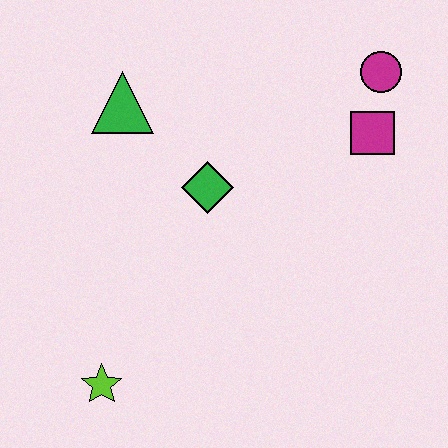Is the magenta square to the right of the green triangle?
Yes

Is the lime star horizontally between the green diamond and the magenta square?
No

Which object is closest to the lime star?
The green diamond is closest to the lime star.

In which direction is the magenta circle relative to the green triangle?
The magenta circle is to the right of the green triangle.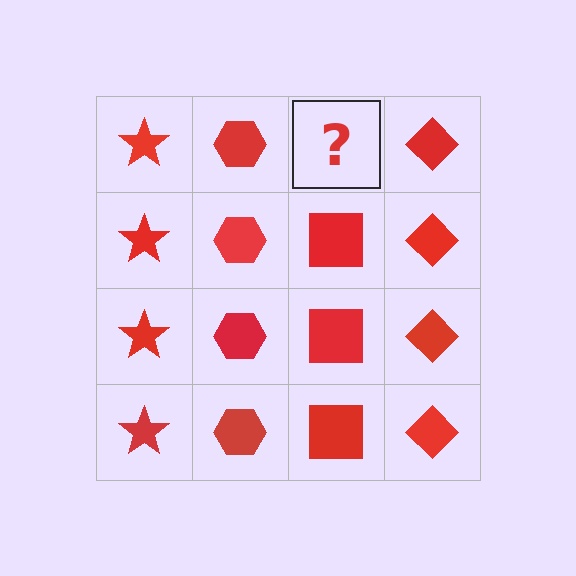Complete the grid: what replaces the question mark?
The question mark should be replaced with a red square.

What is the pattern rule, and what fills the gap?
The rule is that each column has a consistent shape. The gap should be filled with a red square.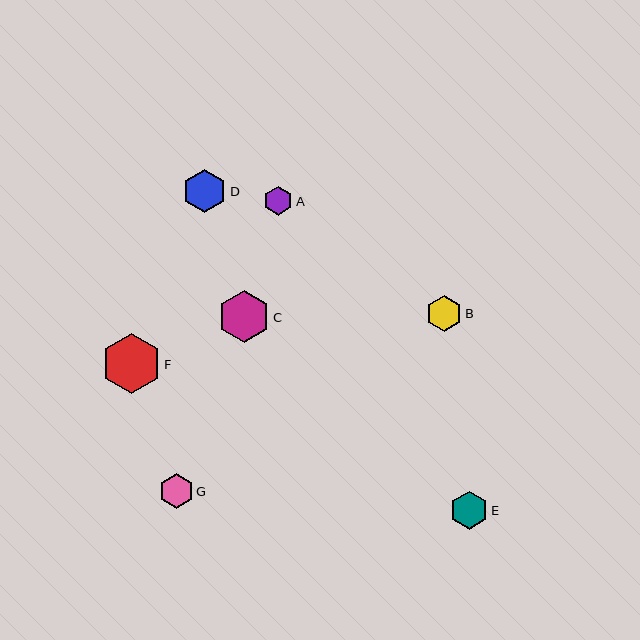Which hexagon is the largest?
Hexagon F is the largest with a size of approximately 59 pixels.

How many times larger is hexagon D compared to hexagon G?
Hexagon D is approximately 1.3 times the size of hexagon G.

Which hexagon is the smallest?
Hexagon A is the smallest with a size of approximately 29 pixels.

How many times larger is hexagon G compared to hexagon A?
Hexagon G is approximately 1.2 times the size of hexagon A.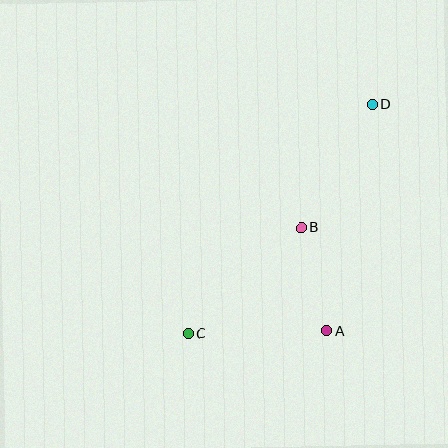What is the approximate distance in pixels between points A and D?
The distance between A and D is approximately 231 pixels.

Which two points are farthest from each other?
Points C and D are farthest from each other.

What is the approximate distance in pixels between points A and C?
The distance between A and C is approximately 139 pixels.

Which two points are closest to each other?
Points A and B are closest to each other.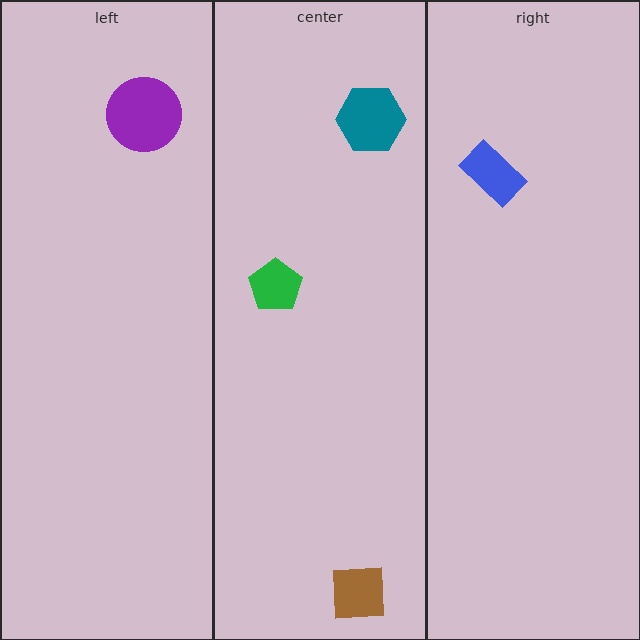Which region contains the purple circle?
The left region.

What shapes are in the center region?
The teal hexagon, the green pentagon, the brown square.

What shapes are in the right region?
The blue rectangle.